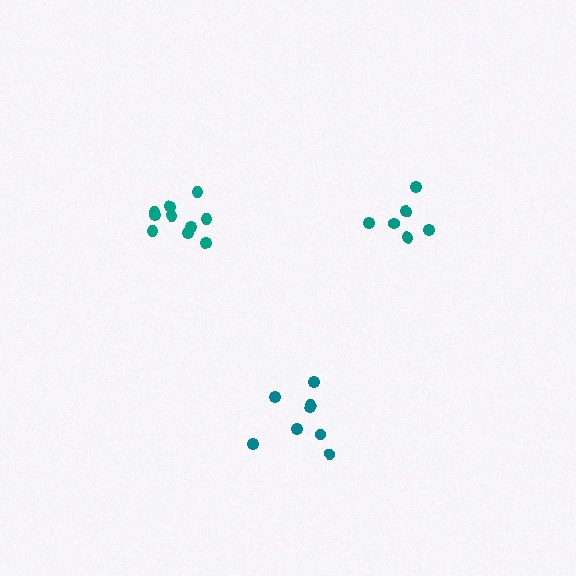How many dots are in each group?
Group 1: 6 dots, Group 2: 8 dots, Group 3: 10 dots (24 total).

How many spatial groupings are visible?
There are 3 spatial groupings.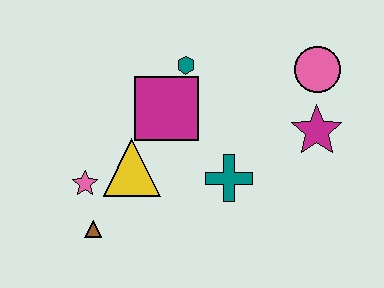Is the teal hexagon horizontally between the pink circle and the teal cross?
No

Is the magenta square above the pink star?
Yes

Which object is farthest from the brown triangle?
The pink circle is farthest from the brown triangle.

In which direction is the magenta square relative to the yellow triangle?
The magenta square is above the yellow triangle.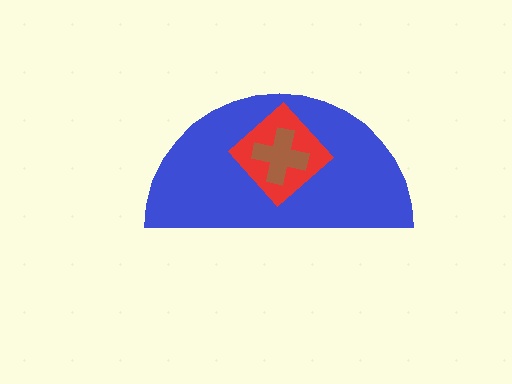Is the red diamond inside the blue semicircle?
Yes.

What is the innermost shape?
The brown cross.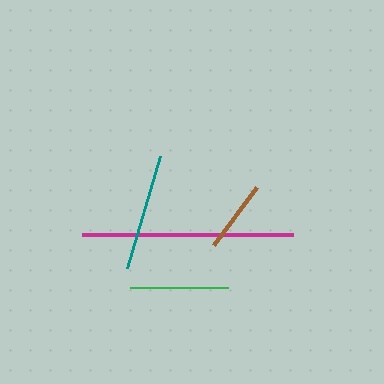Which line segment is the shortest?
The brown line is the shortest at approximately 73 pixels.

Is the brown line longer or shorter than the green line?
The green line is longer than the brown line.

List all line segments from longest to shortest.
From longest to shortest: magenta, teal, green, brown.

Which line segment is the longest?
The magenta line is the longest at approximately 211 pixels.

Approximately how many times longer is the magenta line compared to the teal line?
The magenta line is approximately 1.8 times the length of the teal line.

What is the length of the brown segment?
The brown segment is approximately 73 pixels long.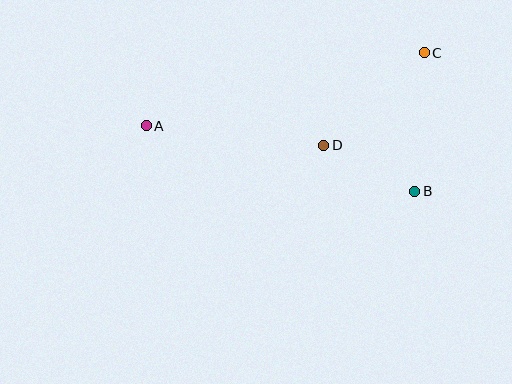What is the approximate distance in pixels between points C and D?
The distance between C and D is approximately 137 pixels.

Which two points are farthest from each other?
Points A and C are farthest from each other.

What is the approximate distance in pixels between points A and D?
The distance between A and D is approximately 179 pixels.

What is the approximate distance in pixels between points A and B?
The distance between A and B is approximately 277 pixels.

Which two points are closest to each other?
Points B and D are closest to each other.